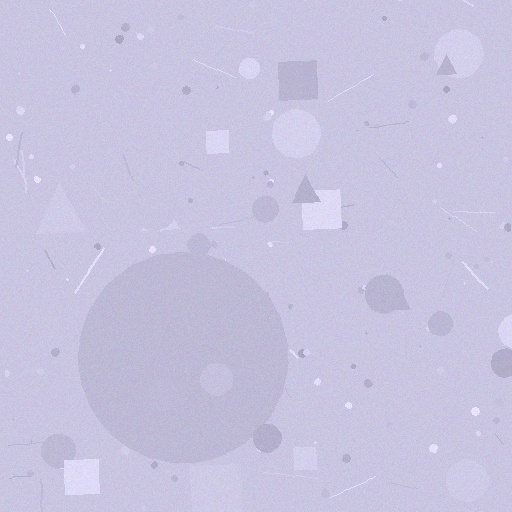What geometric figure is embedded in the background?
A circle is embedded in the background.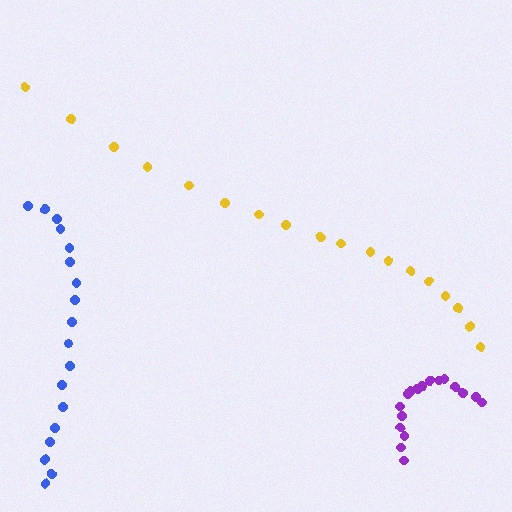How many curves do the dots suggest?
There are 3 distinct paths.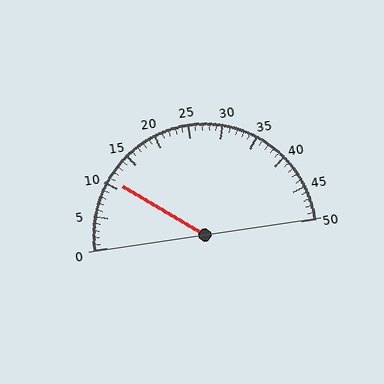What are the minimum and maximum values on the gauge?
The gauge ranges from 0 to 50.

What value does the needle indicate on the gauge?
The needle indicates approximately 11.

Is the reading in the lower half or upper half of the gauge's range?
The reading is in the lower half of the range (0 to 50).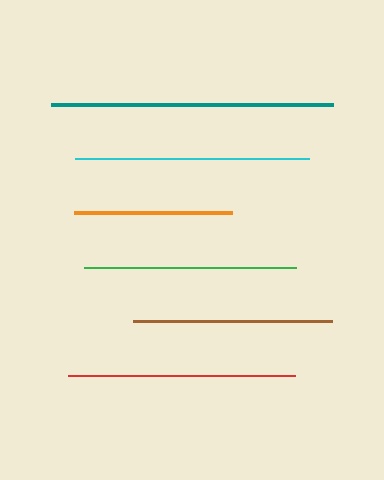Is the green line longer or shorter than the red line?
The red line is longer than the green line.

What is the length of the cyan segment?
The cyan segment is approximately 234 pixels long.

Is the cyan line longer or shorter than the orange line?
The cyan line is longer than the orange line.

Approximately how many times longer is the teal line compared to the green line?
The teal line is approximately 1.3 times the length of the green line.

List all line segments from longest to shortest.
From longest to shortest: teal, cyan, red, green, brown, orange.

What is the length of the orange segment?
The orange segment is approximately 158 pixels long.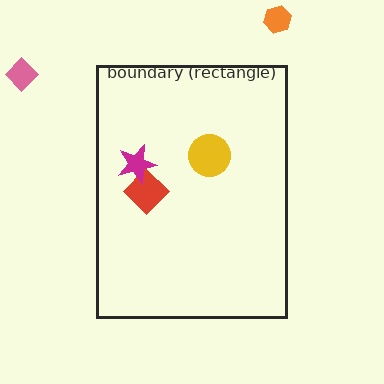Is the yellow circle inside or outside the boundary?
Inside.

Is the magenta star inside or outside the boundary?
Inside.